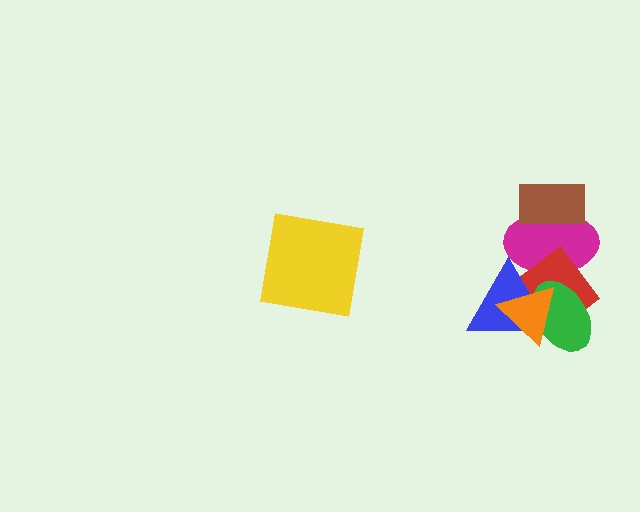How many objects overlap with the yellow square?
0 objects overlap with the yellow square.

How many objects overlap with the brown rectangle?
1 object overlaps with the brown rectangle.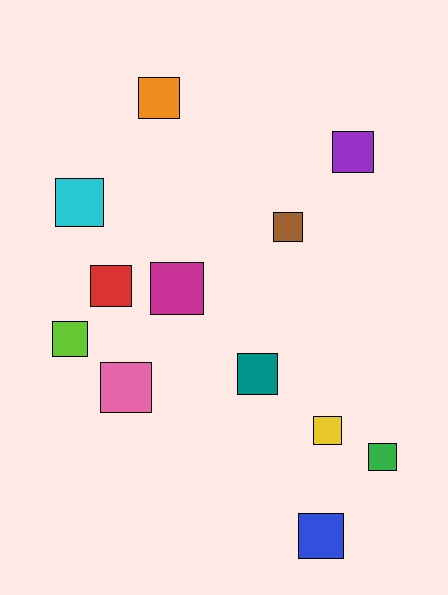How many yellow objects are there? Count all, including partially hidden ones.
There is 1 yellow object.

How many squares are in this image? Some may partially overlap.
There are 12 squares.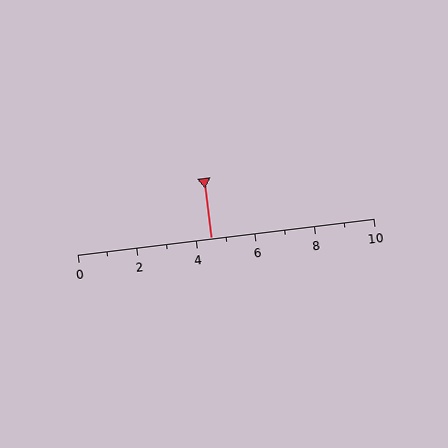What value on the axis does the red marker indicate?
The marker indicates approximately 4.5.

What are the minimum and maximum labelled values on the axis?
The axis runs from 0 to 10.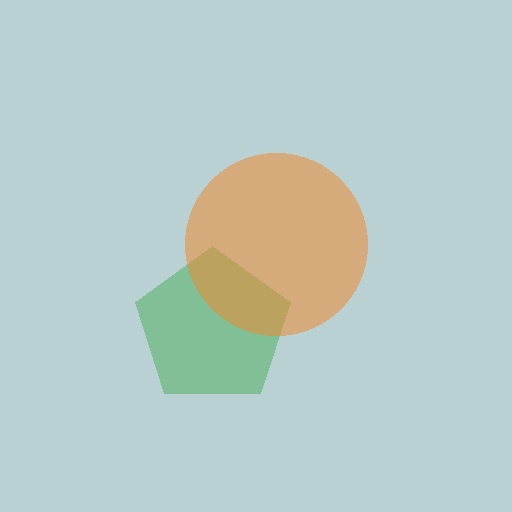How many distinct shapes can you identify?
There are 2 distinct shapes: a green pentagon, an orange circle.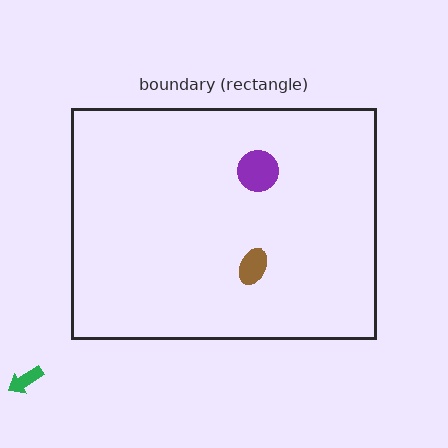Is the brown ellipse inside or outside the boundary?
Inside.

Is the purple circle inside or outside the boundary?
Inside.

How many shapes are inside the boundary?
2 inside, 1 outside.